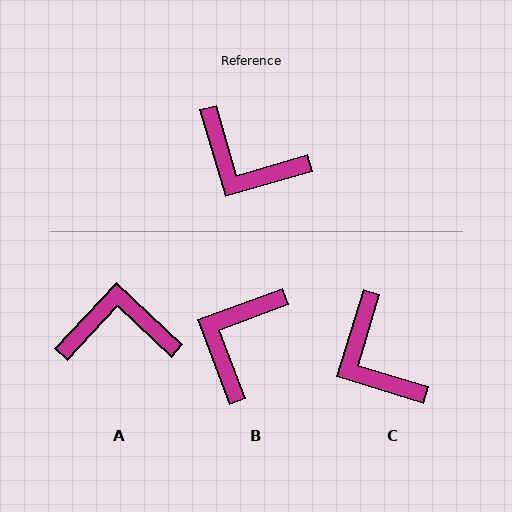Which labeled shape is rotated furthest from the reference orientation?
A, about 150 degrees away.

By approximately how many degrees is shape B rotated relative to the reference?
Approximately 86 degrees clockwise.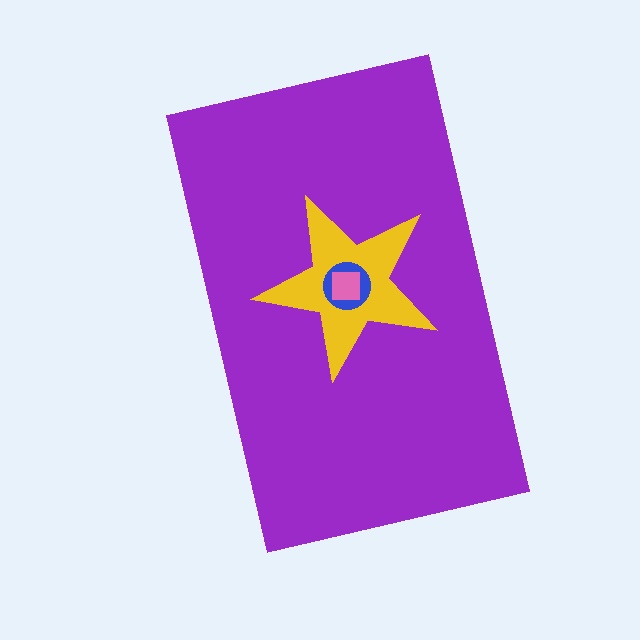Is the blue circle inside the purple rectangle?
Yes.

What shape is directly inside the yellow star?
The blue circle.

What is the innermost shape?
The pink square.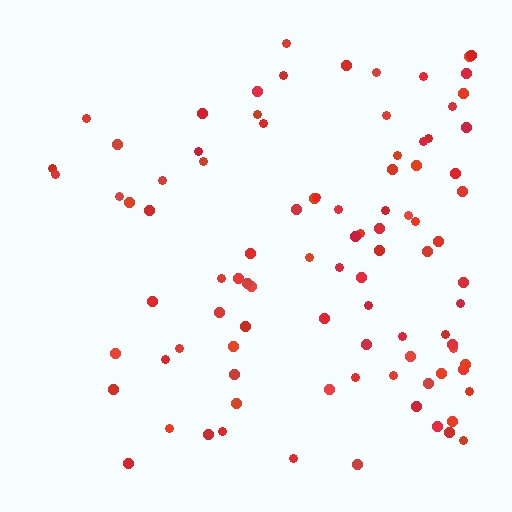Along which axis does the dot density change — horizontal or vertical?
Horizontal.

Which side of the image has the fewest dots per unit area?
The left.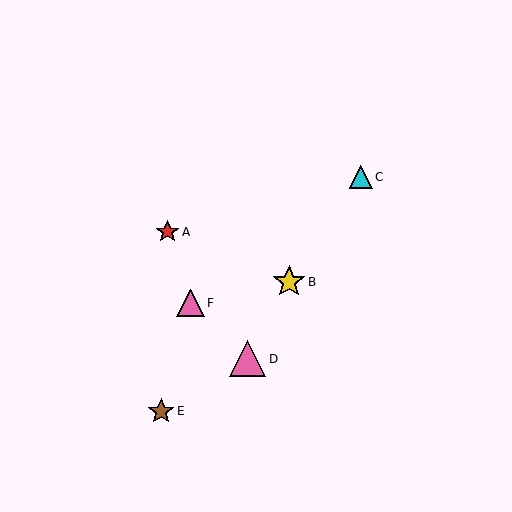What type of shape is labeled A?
Shape A is a red star.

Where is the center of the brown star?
The center of the brown star is at (161, 411).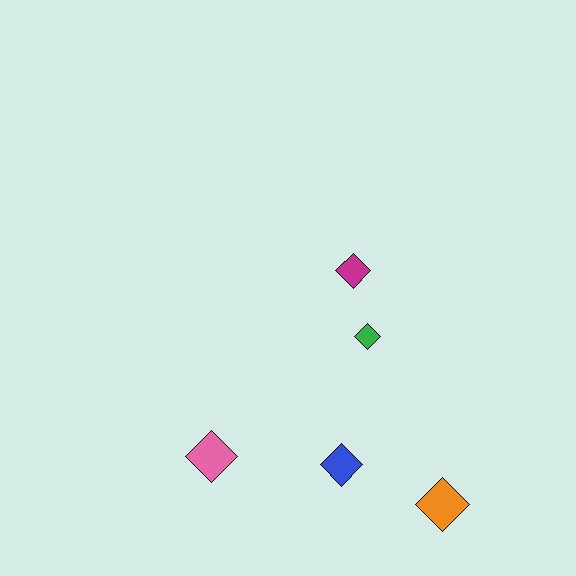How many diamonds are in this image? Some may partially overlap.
There are 5 diamonds.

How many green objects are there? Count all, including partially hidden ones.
There is 1 green object.